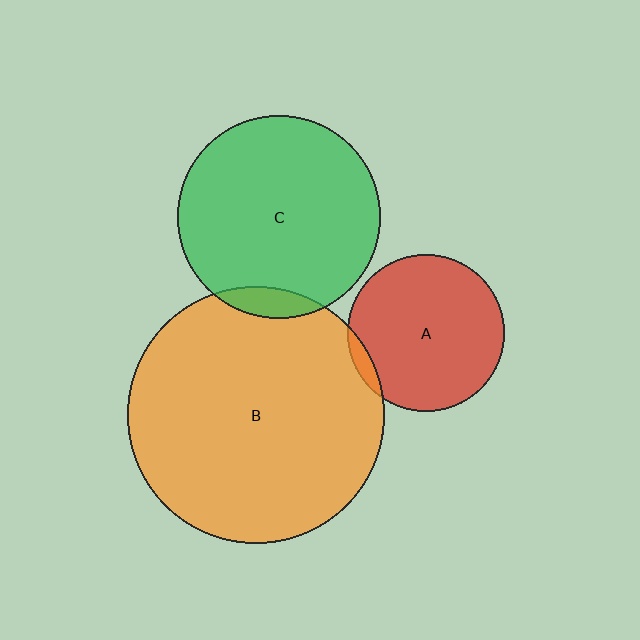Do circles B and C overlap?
Yes.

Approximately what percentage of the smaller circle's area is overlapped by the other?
Approximately 5%.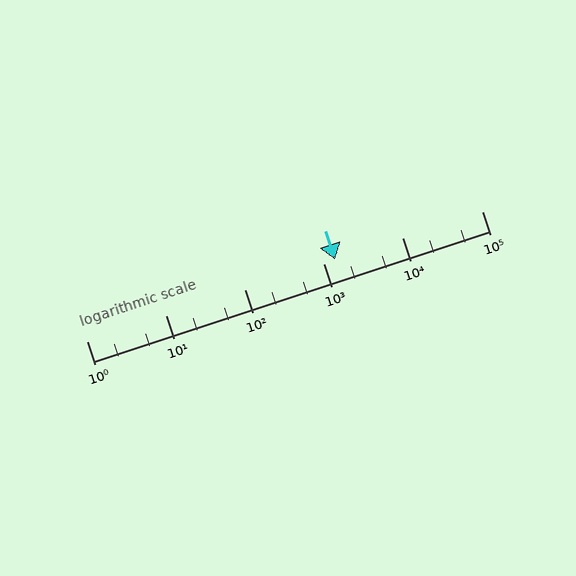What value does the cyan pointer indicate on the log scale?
The pointer indicates approximately 1400.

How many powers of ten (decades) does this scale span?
The scale spans 5 decades, from 1 to 100000.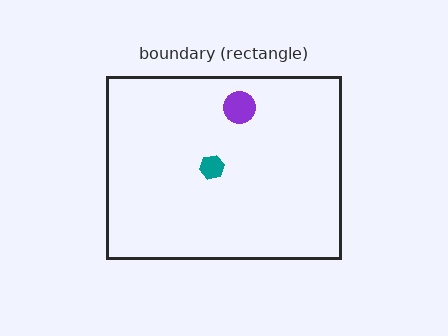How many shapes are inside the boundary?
2 inside, 0 outside.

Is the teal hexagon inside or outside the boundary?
Inside.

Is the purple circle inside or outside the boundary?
Inside.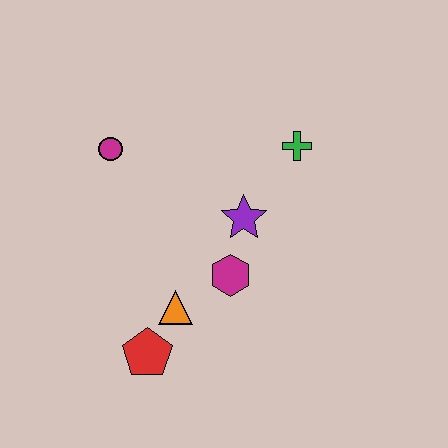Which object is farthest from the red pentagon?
The green cross is farthest from the red pentagon.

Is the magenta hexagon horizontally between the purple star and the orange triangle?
Yes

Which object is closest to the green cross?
The purple star is closest to the green cross.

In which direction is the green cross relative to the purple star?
The green cross is above the purple star.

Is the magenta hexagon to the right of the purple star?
No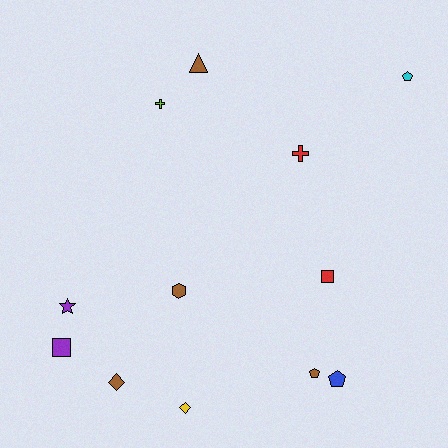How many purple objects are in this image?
There are 2 purple objects.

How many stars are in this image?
There is 1 star.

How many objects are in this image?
There are 12 objects.